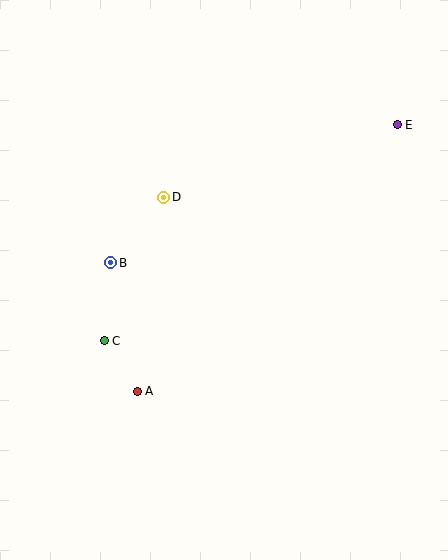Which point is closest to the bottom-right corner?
Point A is closest to the bottom-right corner.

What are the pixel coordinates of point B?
Point B is at (111, 263).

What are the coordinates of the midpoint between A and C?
The midpoint between A and C is at (121, 366).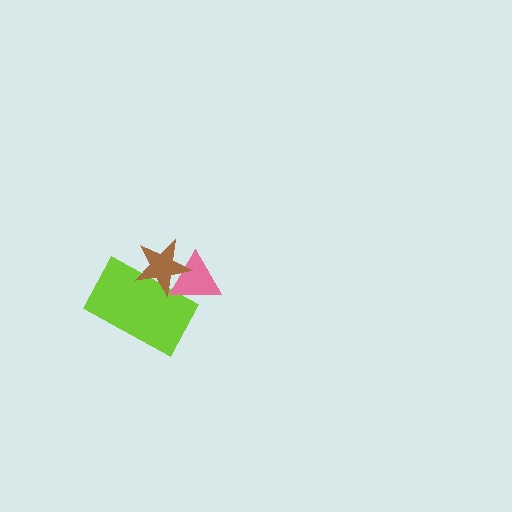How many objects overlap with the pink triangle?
2 objects overlap with the pink triangle.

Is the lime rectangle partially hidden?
Yes, it is partially covered by another shape.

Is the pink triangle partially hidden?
Yes, it is partially covered by another shape.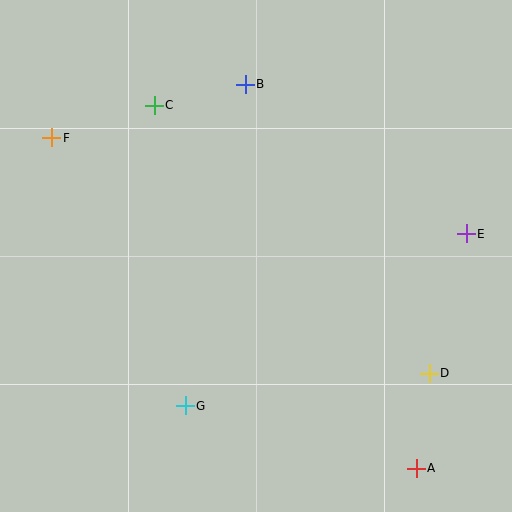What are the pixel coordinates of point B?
Point B is at (245, 84).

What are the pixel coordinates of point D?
Point D is at (429, 373).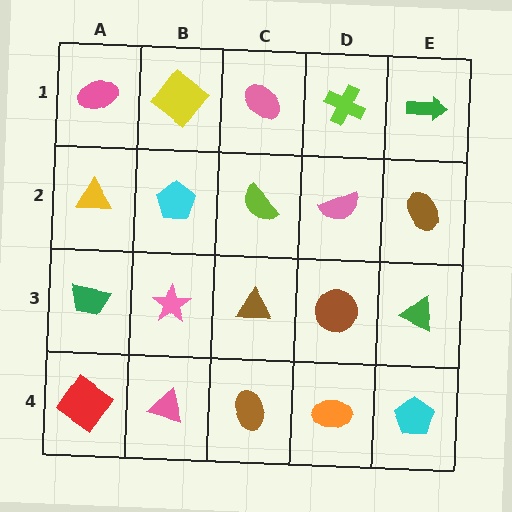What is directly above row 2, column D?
A lime cross.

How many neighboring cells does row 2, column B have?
4.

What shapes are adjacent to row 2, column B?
A yellow diamond (row 1, column B), a pink star (row 3, column B), a yellow triangle (row 2, column A), a lime semicircle (row 2, column C).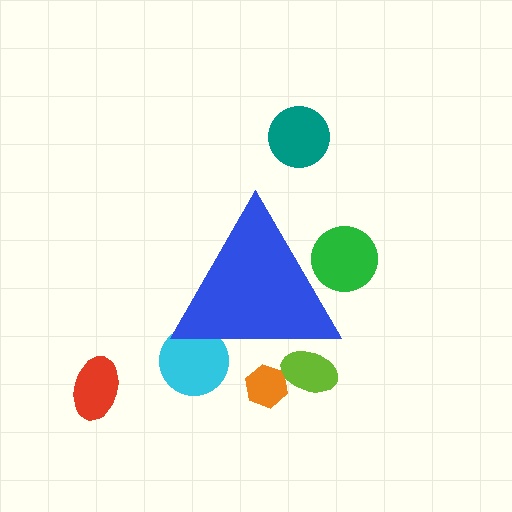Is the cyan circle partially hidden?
Yes, the cyan circle is partially hidden behind the blue triangle.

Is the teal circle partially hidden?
No, the teal circle is fully visible.